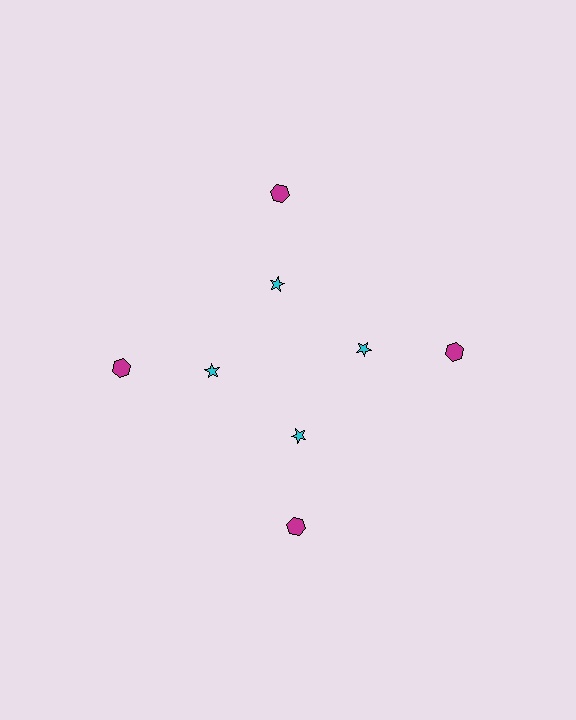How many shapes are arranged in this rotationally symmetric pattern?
There are 8 shapes, arranged in 4 groups of 2.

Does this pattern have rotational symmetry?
Yes, this pattern has 4-fold rotational symmetry. It looks the same after rotating 90 degrees around the center.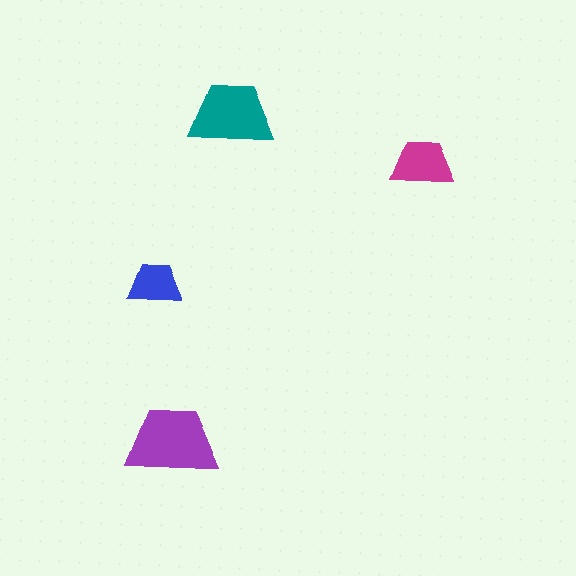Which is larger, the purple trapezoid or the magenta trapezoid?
The purple one.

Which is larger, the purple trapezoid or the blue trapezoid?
The purple one.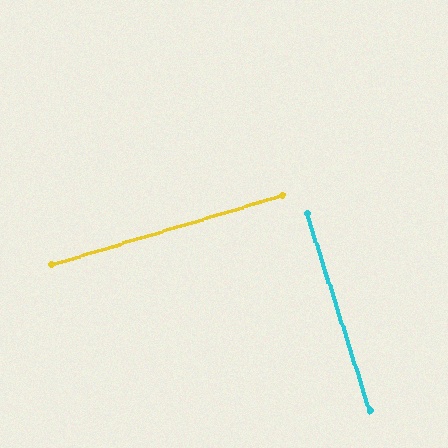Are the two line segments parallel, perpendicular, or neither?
Perpendicular — they meet at approximately 89°.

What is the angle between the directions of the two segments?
Approximately 89 degrees.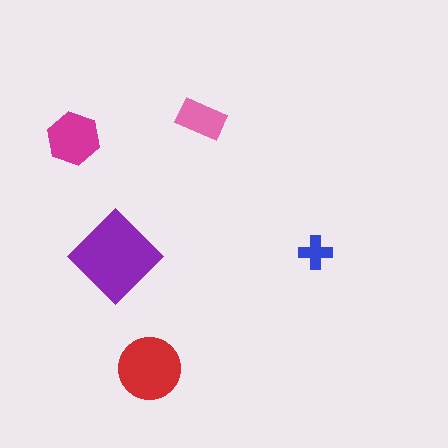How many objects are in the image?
There are 5 objects in the image.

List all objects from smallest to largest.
The blue cross, the pink rectangle, the magenta hexagon, the red circle, the purple diamond.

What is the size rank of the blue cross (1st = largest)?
5th.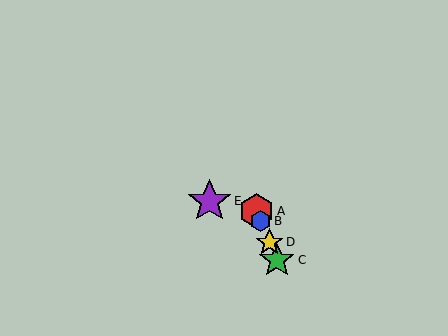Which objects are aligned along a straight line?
Objects A, B, C, D are aligned along a straight line.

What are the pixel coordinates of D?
Object D is at (269, 242).